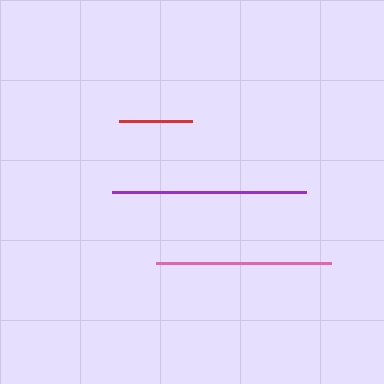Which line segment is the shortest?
The red line is the shortest at approximately 73 pixels.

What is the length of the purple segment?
The purple segment is approximately 194 pixels long.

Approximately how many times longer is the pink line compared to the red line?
The pink line is approximately 2.4 times the length of the red line.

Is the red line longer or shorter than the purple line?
The purple line is longer than the red line.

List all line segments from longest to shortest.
From longest to shortest: purple, pink, red.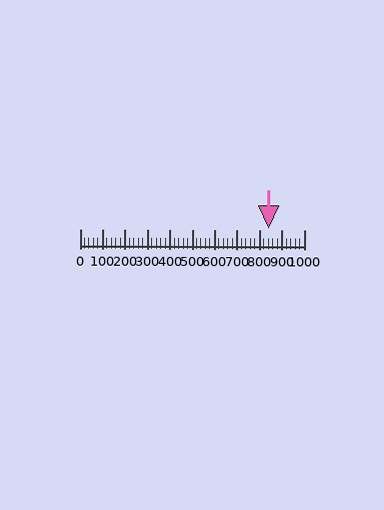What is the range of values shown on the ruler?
The ruler shows values from 0 to 1000.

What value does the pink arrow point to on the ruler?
The pink arrow points to approximately 840.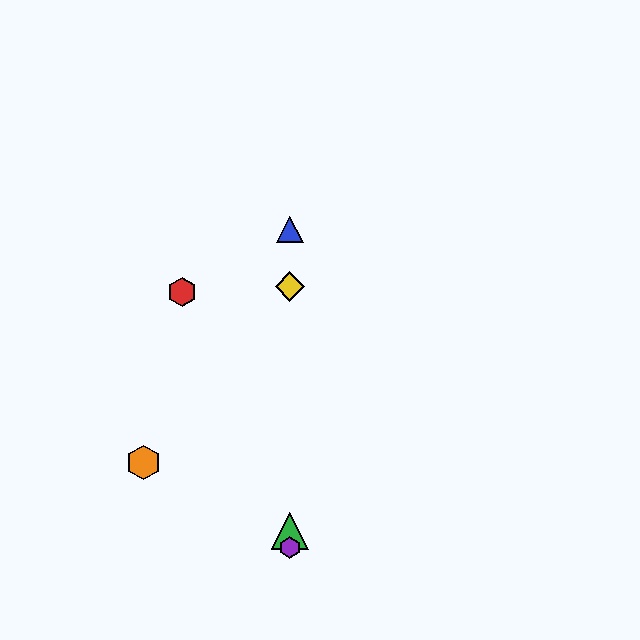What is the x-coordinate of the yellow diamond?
The yellow diamond is at x≈290.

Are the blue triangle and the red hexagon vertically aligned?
No, the blue triangle is at x≈290 and the red hexagon is at x≈182.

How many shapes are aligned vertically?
4 shapes (the blue triangle, the green triangle, the yellow diamond, the purple hexagon) are aligned vertically.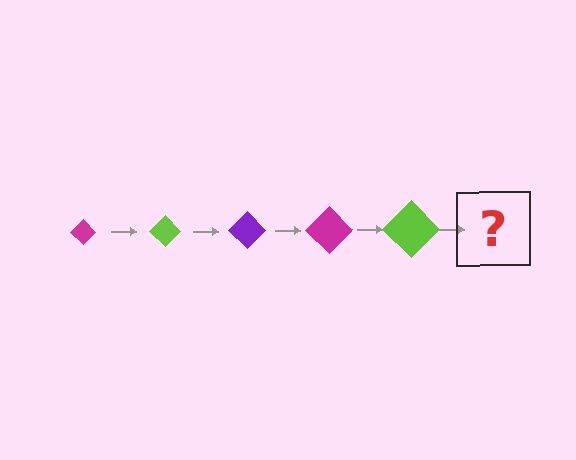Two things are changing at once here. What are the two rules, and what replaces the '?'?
The two rules are that the diamond grows larger each step and the color cycles through magenta, lime, and purple. The '?' should be a purple diamond, larger than the previous one.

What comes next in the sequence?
The next element should be a purple diamond, larger than the previous one.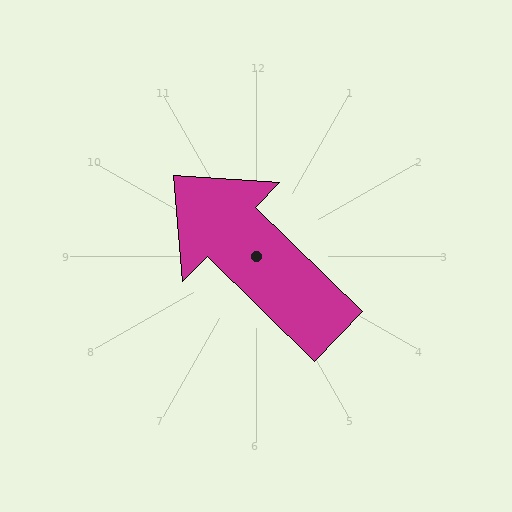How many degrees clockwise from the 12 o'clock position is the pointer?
Approximately 314 degrees.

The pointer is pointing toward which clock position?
Roughly 10 o'clock.